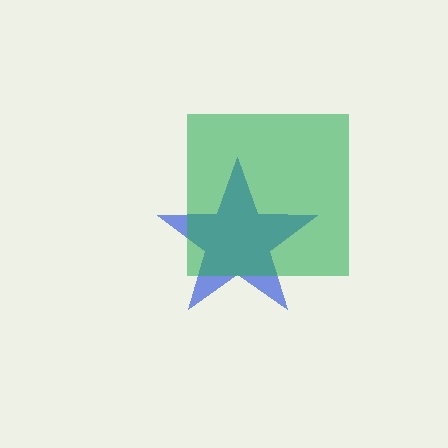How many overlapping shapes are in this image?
There are 2 overlapping shapes in the image.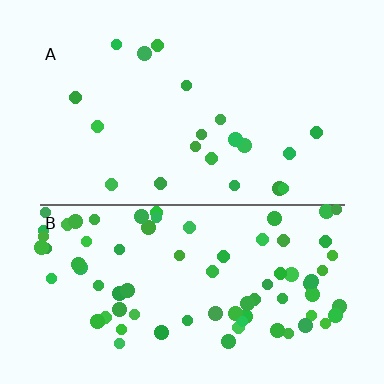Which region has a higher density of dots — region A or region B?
B (the bottom).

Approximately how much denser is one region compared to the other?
Approximately 4.0× — region B over region A.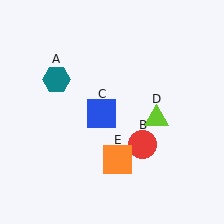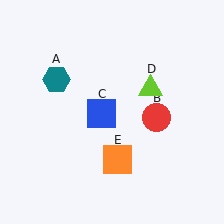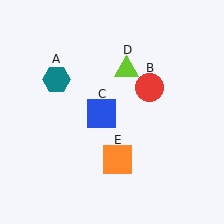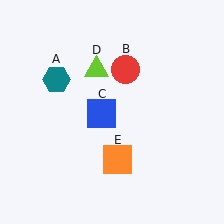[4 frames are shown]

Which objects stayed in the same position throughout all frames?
Teal hexagon (object A) and blue square (object C) and orange square (object E) remained stationary.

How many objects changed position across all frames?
2 objects changed position: red circle (object B), lime triangle (object D).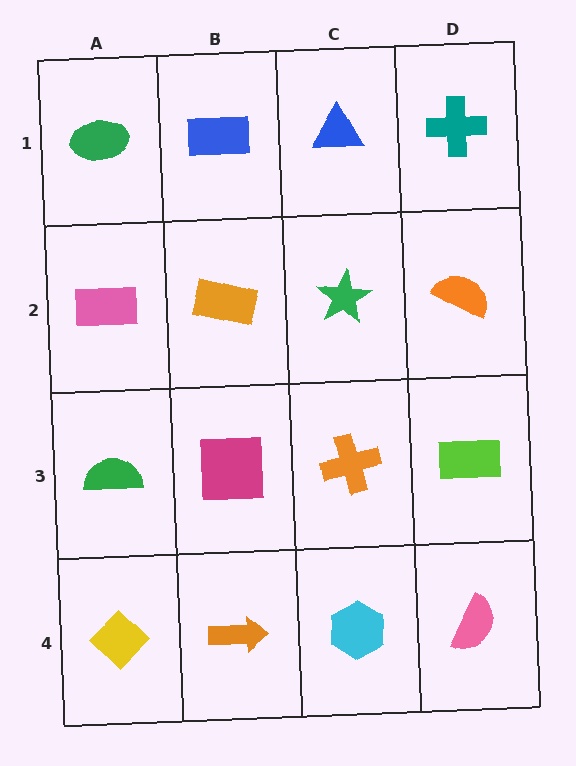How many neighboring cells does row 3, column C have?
4.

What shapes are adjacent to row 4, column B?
A magenta square (row 3, column B), a yellow diamond (row 4, column A), a cyan hexagon (row 4, column C).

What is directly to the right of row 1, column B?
A blue triangle.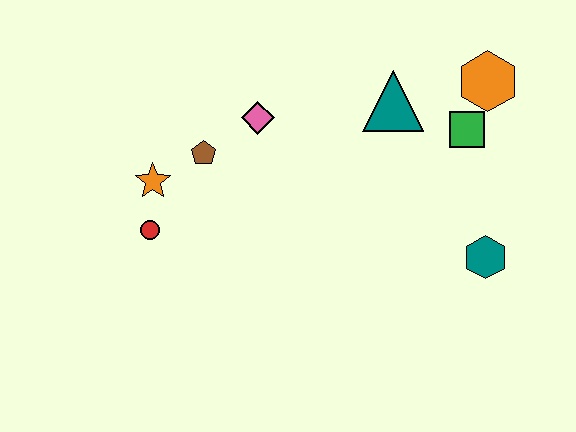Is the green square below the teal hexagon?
No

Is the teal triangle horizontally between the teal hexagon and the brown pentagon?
Yes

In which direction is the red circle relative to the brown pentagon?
The red circle is below the brown pentagon.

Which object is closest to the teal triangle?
The green square is closest to the teal triangle.